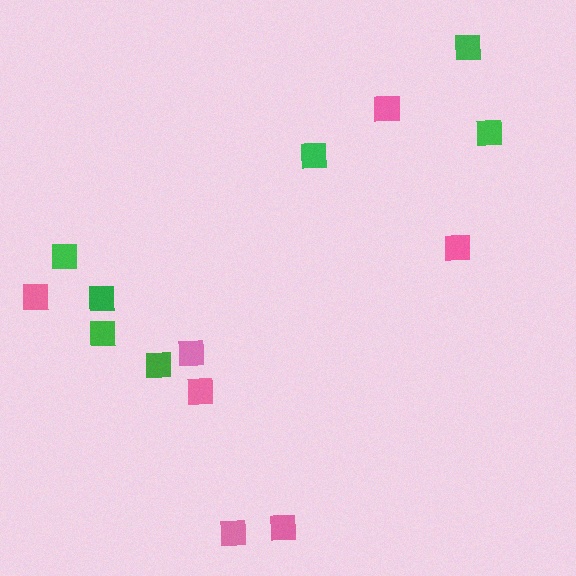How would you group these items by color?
There are 2 groups: one group of pink squares (7) and one group of green squares (7).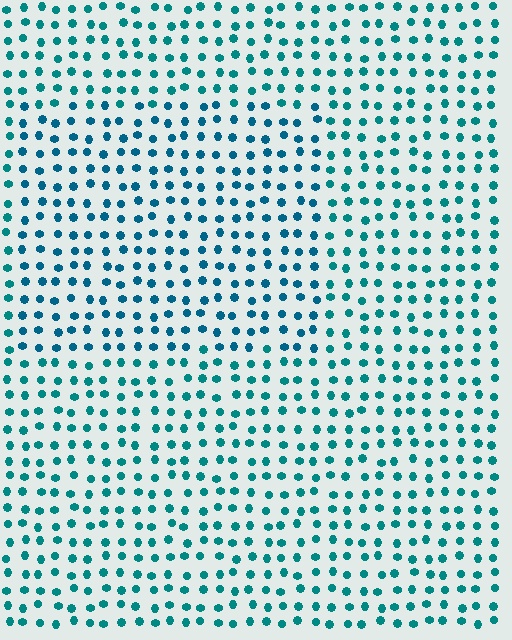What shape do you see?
I see a rectangle.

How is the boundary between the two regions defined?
The boundary is defined purely by a slight shift in hue (about 19 degrees). Spacing, size, and orientation are identical on both sides.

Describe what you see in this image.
The image is filled with small teal elements in a uniform arrangement. A rectangle-shaped region is visible where the elements are tinted to a slightly different hue, forming a subtle color boundary.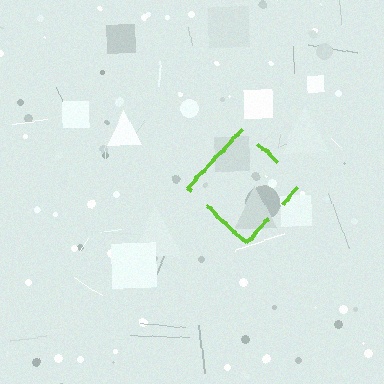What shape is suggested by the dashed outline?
The dashed outline suggests a diamond.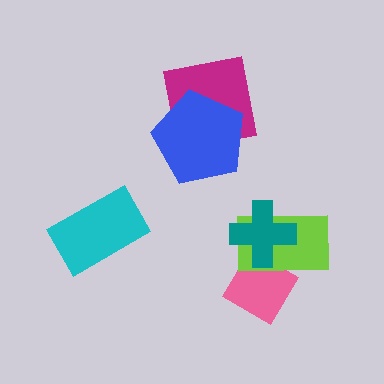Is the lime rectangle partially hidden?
Yes, it is partially covered by another shape.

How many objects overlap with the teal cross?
2 objects overlap with the teal cross.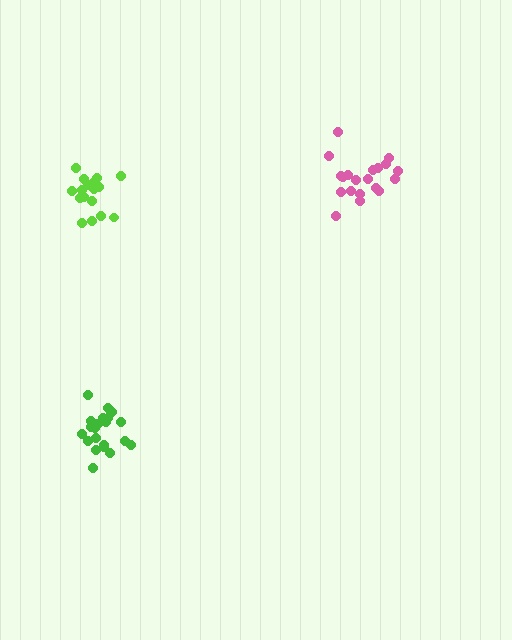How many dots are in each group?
Group 1: 17 dots, Group 2: 21 dots, Group 3: 20 dots (58 total).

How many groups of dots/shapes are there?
There are 3 groups.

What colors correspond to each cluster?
The clusters are colored: lime, green, pink.